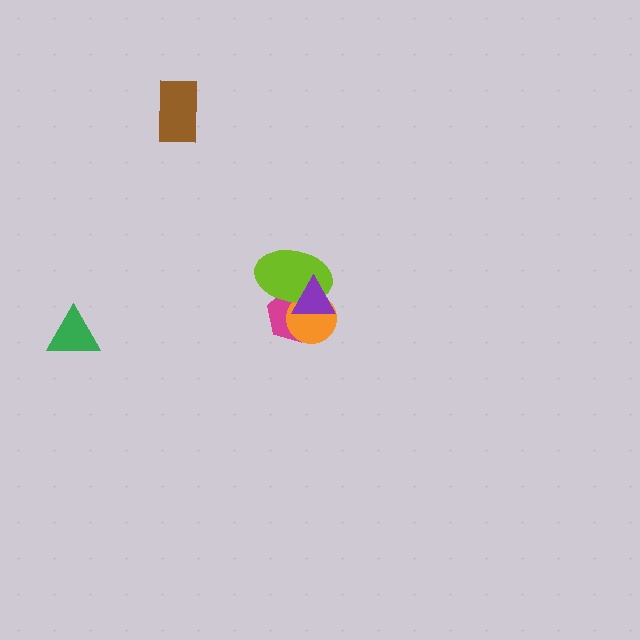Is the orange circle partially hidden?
Yes, it is partially covered by another shape.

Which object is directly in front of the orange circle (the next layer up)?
The lime ellipse is directly in front of the orange circle.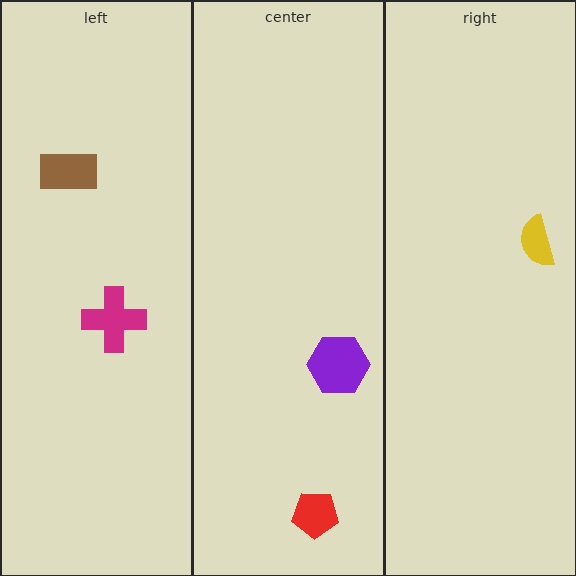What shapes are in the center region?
The red pentagon, the purple hexagon.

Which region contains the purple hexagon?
The center region.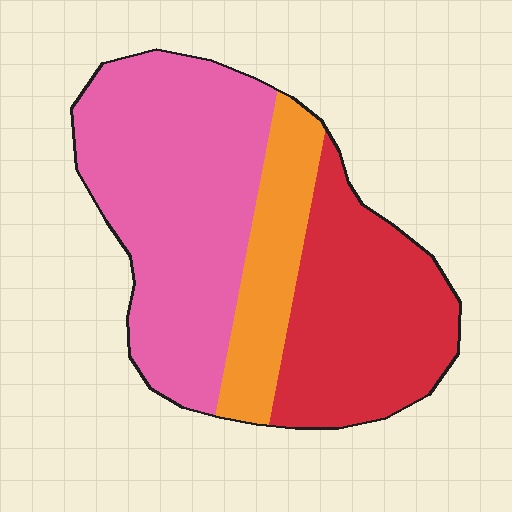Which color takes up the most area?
Pink, at roughly 50%.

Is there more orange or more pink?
Pink.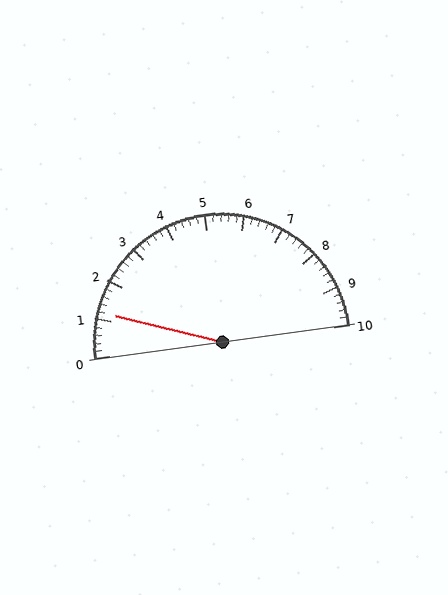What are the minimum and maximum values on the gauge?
The gauge ranges from 0 to 10.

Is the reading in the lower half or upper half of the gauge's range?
The reading is in the lower half of the range (0 to 10).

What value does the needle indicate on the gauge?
The needle indicates approximately 1.2.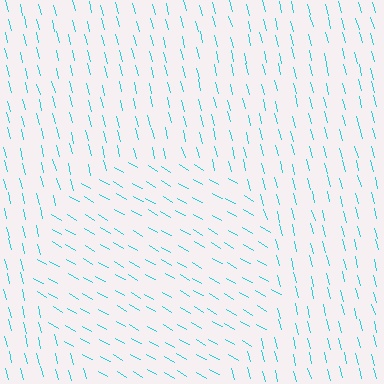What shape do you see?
I see a circle.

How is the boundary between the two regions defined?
The boundary is defined purely by a change in line orientation (approximately 45 degrees difference). All lines are the same color and thickness.